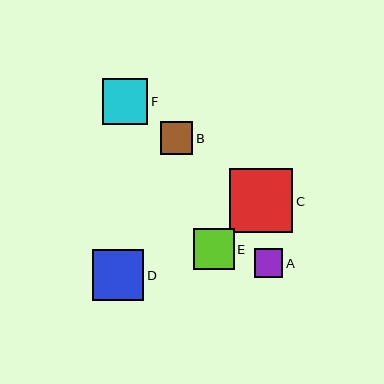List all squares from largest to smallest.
From largest to smallest: C, D, F, E, B, A.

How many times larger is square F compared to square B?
Square F is approximately 1.4 times the size of square B.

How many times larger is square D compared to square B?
Square D is approximately 1.6 times the size of square B.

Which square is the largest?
Square C is the largest with a size of approximately 64 pixels.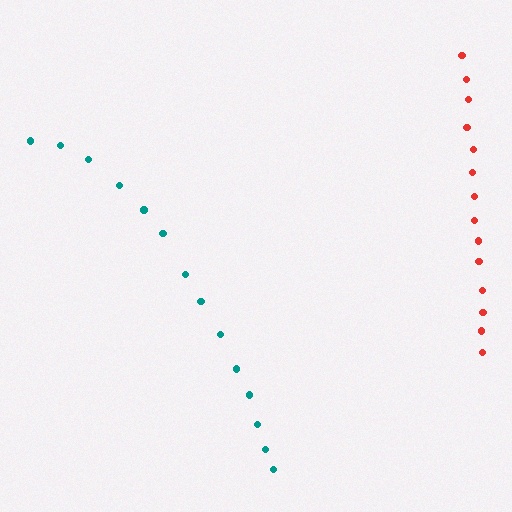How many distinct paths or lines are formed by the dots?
There are 2 distinct paths.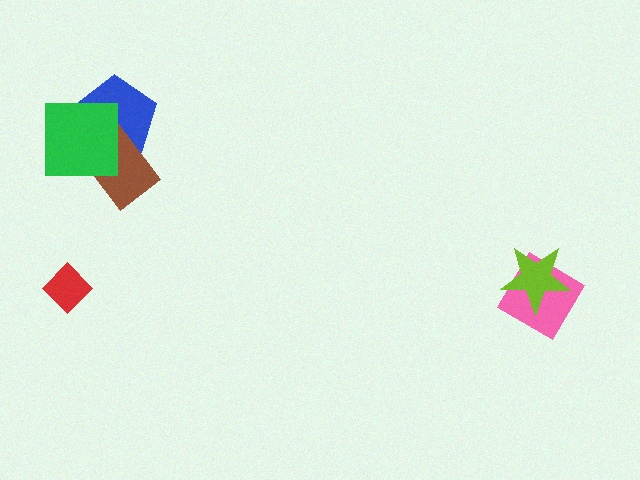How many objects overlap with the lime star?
1 object overlaps with the lime star.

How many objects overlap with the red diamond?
0 objects overlap with the red diamond.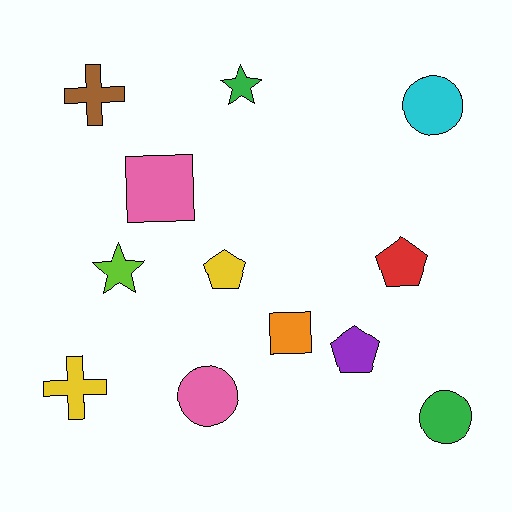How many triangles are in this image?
There are no triangles.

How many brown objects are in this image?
There is 1 brown object.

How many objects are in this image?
There are 12 objects.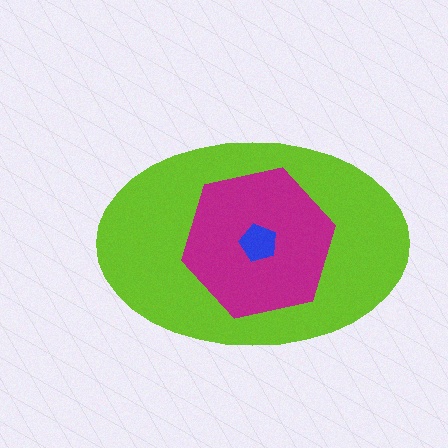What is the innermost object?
The blue pentagon.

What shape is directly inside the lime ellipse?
The magenta hexagon.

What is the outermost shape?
The lime ellipse.